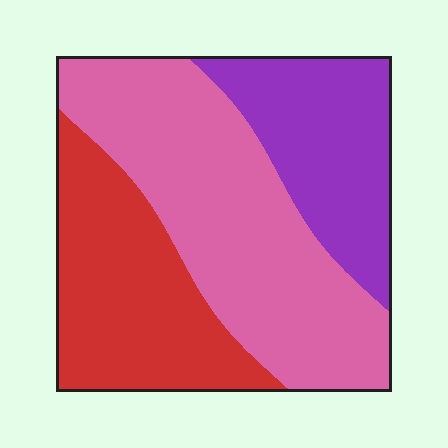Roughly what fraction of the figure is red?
Red covers 30% of the figure.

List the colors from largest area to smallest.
From largest to smallest: pink, red, purple.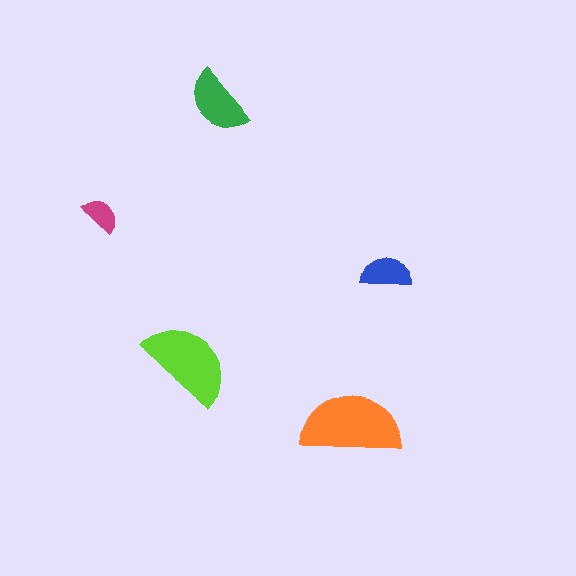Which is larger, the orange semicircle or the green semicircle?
The orange one.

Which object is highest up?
The green semicircle is topmost.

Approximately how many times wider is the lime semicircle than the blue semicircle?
About 2 times wider.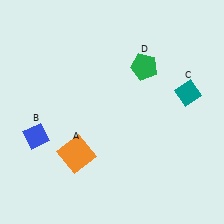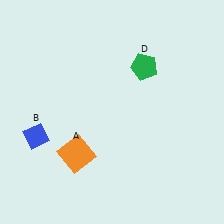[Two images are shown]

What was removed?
The teal diamond (C) was removed in Image 2.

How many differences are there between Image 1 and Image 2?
There is 1 difference between the two images.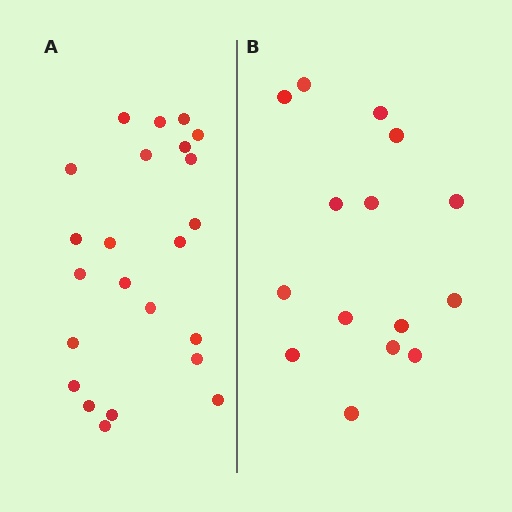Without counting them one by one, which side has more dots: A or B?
Region A (the left region) has more dots.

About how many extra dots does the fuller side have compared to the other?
Region A has roughly 8 or so more dots than region B.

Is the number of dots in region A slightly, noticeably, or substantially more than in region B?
Region A has substantially more. The ratio is roughly 1.5 to 1.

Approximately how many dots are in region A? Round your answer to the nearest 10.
About 20 dots. (The exact count is 23, which rounds to 20.)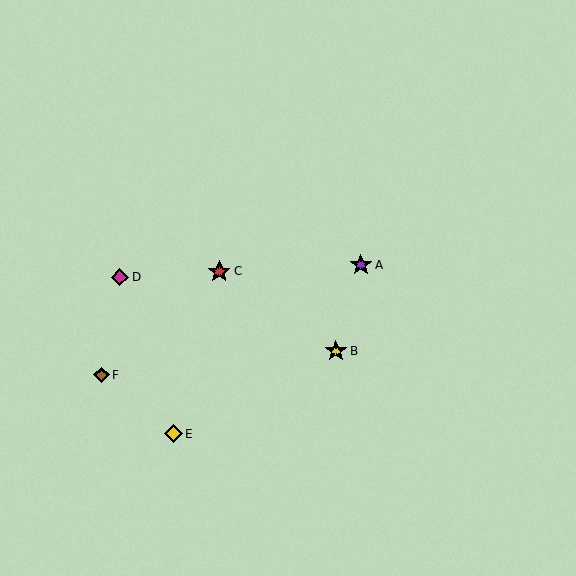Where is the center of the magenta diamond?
The center of the magenta diamond is at (120, 277).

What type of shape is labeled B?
Shape B is a yellow star.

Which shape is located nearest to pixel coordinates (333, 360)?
The yellow star (labeled B) at (336, 351) is nearest to that location.